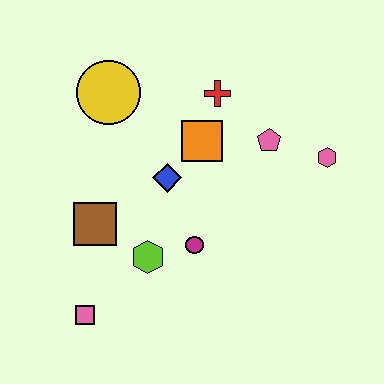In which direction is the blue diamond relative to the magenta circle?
The blue diamond is above the magenta circle.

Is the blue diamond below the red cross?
Yes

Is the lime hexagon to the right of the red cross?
No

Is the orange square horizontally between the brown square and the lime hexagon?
No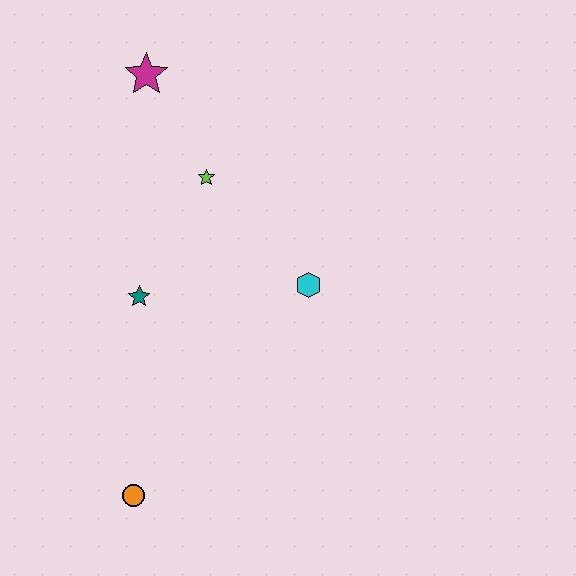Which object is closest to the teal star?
The lime star is closest to the teal star.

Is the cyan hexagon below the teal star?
No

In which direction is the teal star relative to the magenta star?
The teal star is below the magenta star.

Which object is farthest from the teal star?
The magenta star is farthest from the teal star.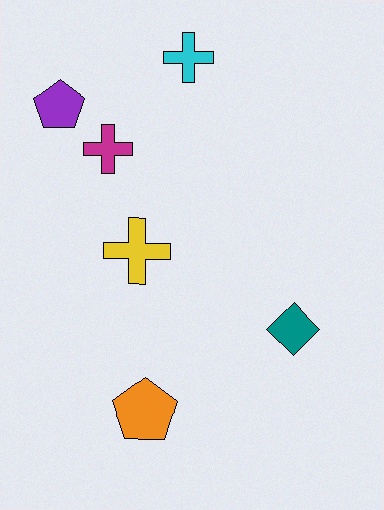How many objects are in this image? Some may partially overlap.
There are 6 objects.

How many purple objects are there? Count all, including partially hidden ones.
There is 1 purple object.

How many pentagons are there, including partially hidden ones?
There are 2 pentagons.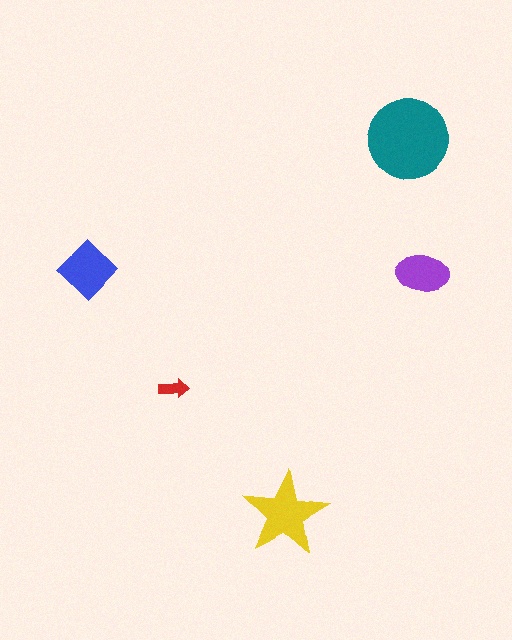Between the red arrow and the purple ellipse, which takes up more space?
The purple ellipse.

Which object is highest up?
The teal circle is topmost.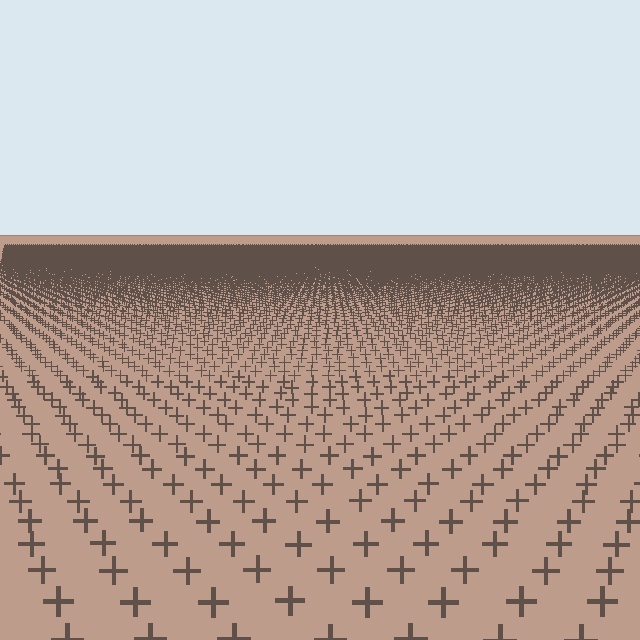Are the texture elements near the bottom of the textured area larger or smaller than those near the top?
Larger. Near the bottom, elements are closer to the viewer and appear at a bigger on-screen size.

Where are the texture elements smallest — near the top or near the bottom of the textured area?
Near the top.